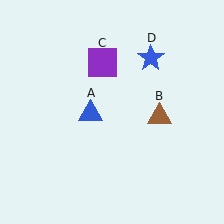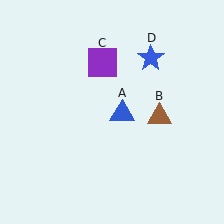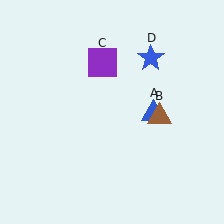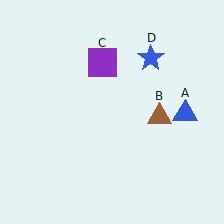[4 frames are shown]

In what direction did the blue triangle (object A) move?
The blue triangle (object A) moved right.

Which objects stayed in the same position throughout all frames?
Brown triangle (object B) and purple square (object C) and blue star (object D) remained stationary.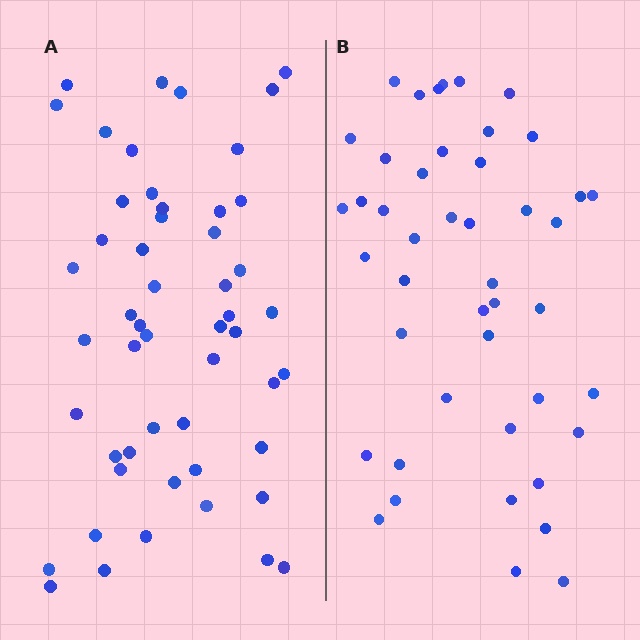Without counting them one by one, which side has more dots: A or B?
Region A (the left region) has more dots.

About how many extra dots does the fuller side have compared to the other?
Region A has roughly 8 or so more dots than region B.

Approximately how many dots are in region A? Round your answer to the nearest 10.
About 50 dots. (The exact count is 52, which rounds to 50.)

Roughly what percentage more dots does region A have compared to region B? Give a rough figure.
About 15% more.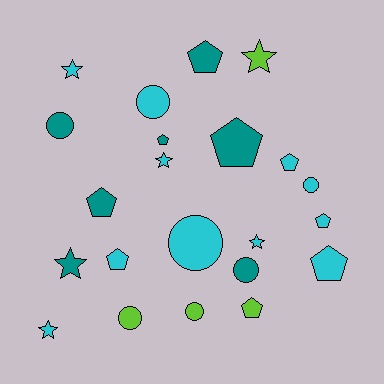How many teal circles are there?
There are 2 teal circles.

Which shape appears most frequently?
Pentagon, with 9 objects.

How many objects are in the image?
There are 22 objects.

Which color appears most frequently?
Cyan, with 11 objects.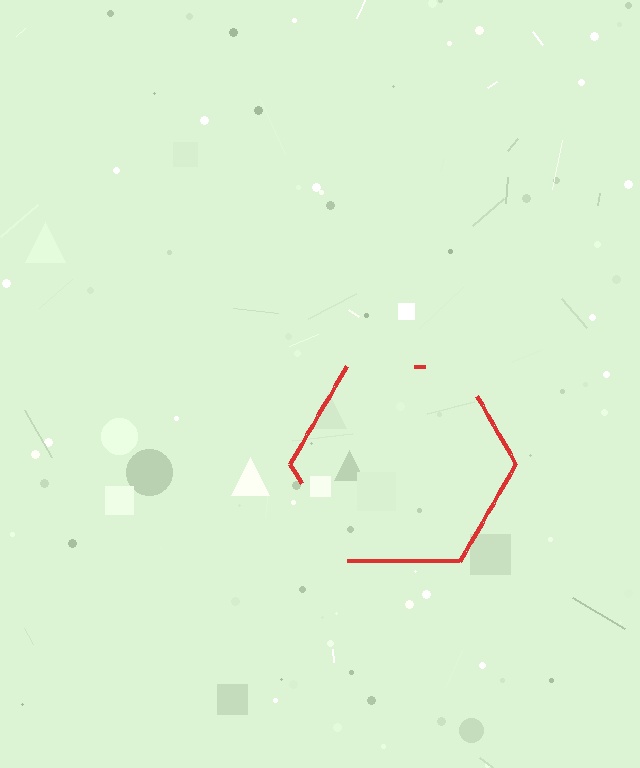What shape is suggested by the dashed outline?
The dashed outline suggests a hexagon.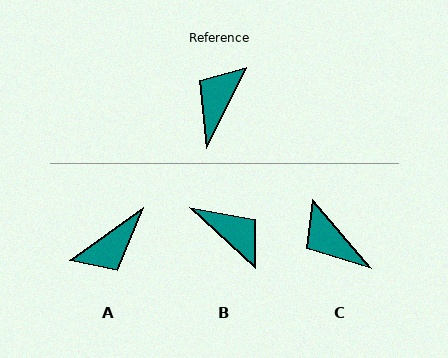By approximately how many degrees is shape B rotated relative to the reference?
Approximately 106 degrees clockwise.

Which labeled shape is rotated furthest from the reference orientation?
A, about 152 degrees away.